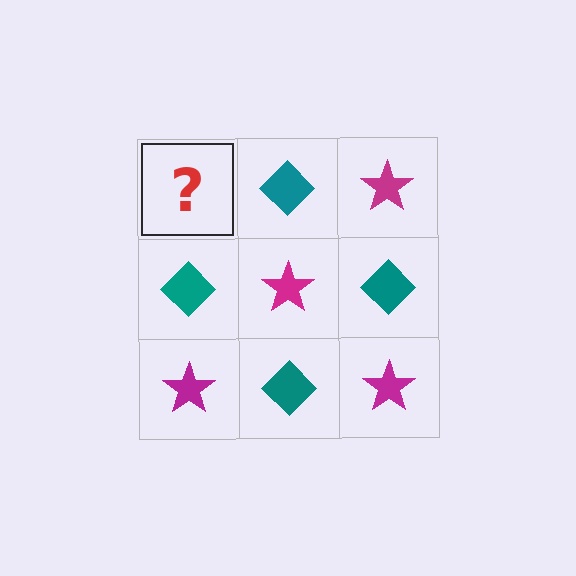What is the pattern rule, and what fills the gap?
The rule is that it alternates magenta star and teal diamond in a checkerboard pattern. The gap should be filled with a magenta star.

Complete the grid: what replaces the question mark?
The question mark should be replaced with a magenta star.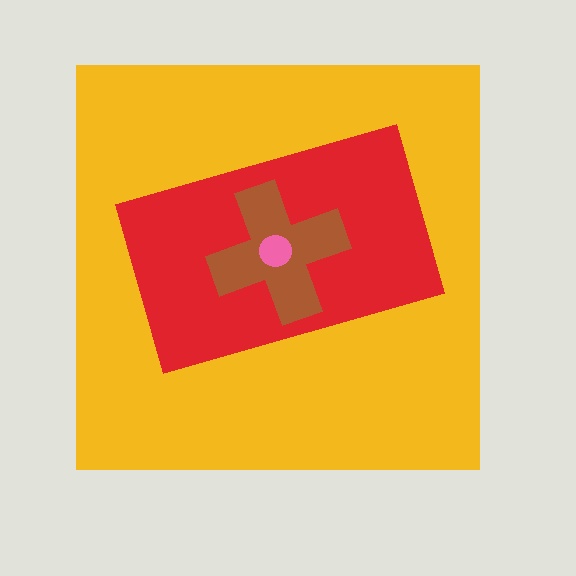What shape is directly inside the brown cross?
The pink circle.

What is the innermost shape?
The pink circle.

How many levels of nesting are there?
4.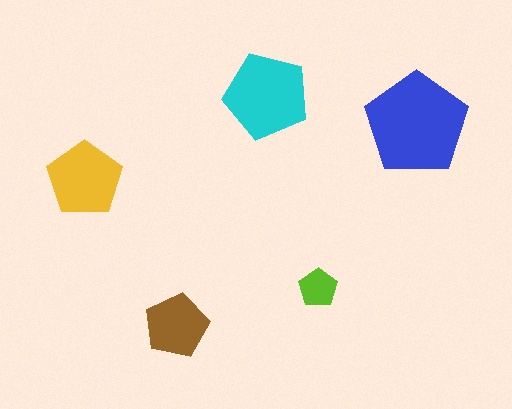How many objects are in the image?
There are 5 objects in the image.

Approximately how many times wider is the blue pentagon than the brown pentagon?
About 1.5 times wider.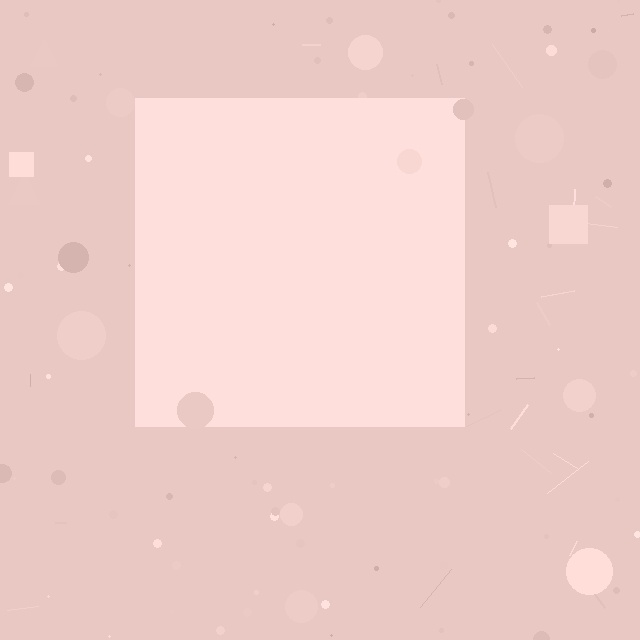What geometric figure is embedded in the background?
A square is embedded in the background.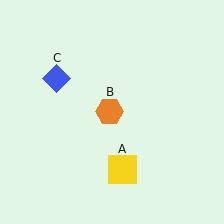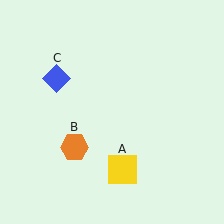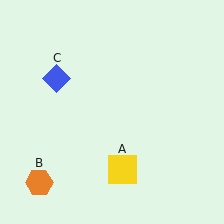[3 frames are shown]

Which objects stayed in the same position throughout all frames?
Yellow square (object A) and blue diamond (object C) remained stationary.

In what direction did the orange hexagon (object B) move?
The orange hexagon (object B) moved down and to the left.